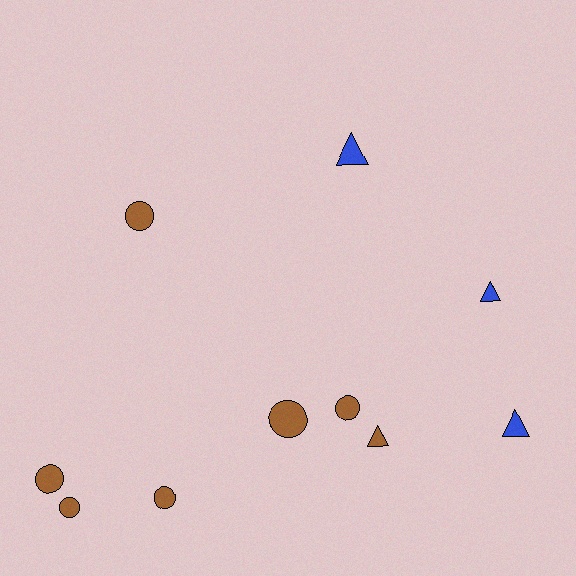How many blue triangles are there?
There are 3 blue triangles.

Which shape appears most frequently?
Circle, with 6 objects.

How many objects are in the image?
There are 10 objects.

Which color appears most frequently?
Brown, with 7 objects.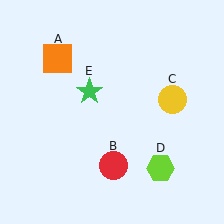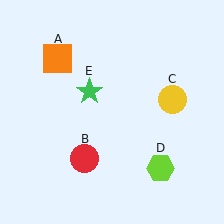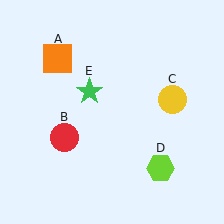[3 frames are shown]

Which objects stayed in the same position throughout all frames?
Orange square (object A) and yellow circle (object C) and lime hexagon (object D) and green star (object E) remained stationary.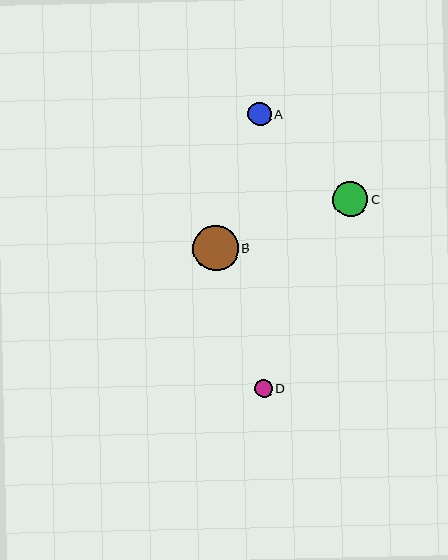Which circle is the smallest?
Circle D is the smallest with a size of approximately 18 pixels.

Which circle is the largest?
Circle B is the largest with a size of approximately 45 pixels.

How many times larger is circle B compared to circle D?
Circle B is approximately 2.5 times the size of circle D.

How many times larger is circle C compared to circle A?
Circle C is approximately 1.5 times the size of circle A.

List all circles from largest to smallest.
From largest to smallest: B, C, A, D.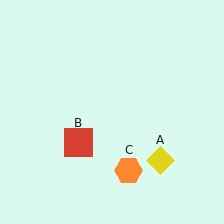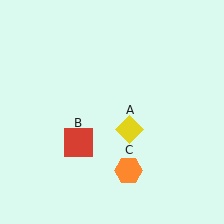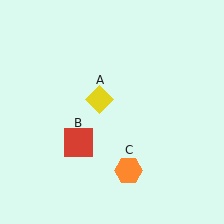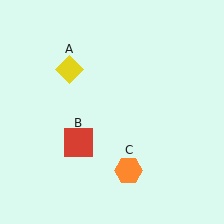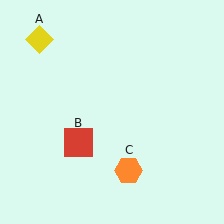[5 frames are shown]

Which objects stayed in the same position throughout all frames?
Red square (object B) and orange hexagon (object C) remained stationary.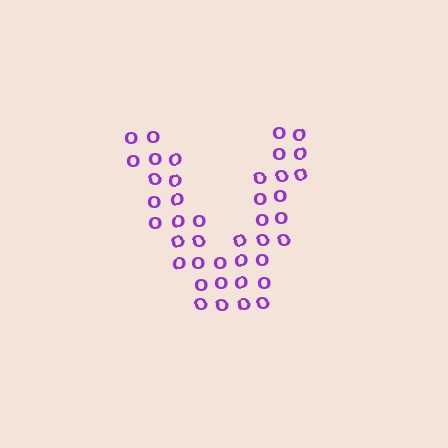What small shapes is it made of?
It is made of small letter O's.